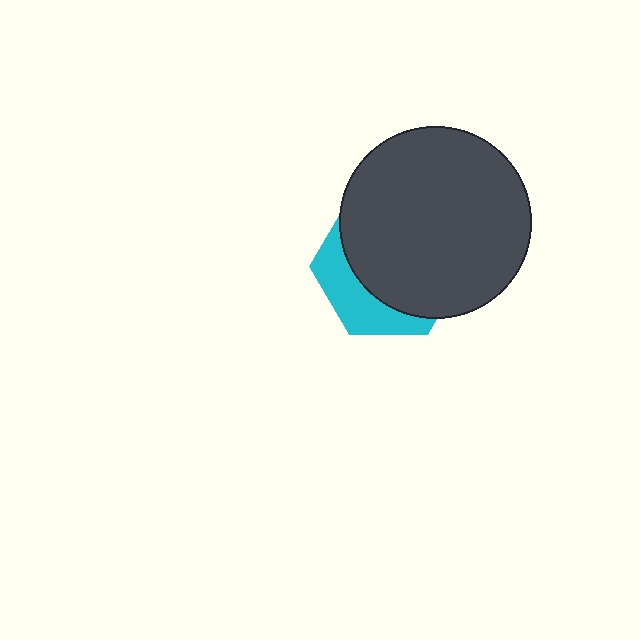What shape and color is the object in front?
The object in front is a dark gray circle.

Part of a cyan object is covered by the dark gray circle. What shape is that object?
It is a hexagon.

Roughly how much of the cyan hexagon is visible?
A small part of it is visible (roughly 30%).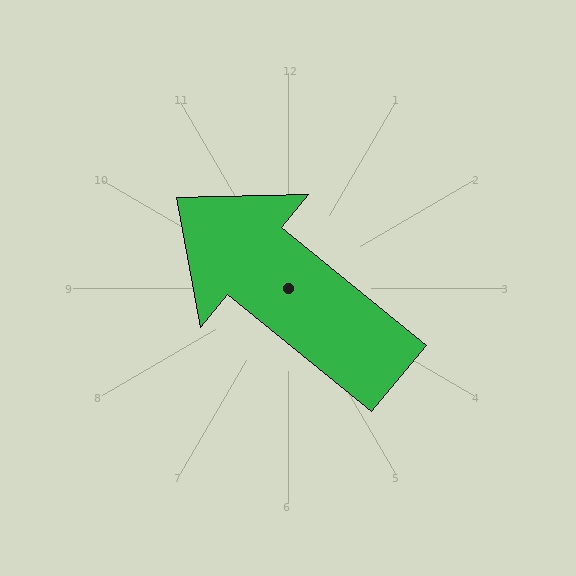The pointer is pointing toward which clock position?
Roughly 10 o'clock.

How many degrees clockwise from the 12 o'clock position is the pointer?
Approximately 309 degrees.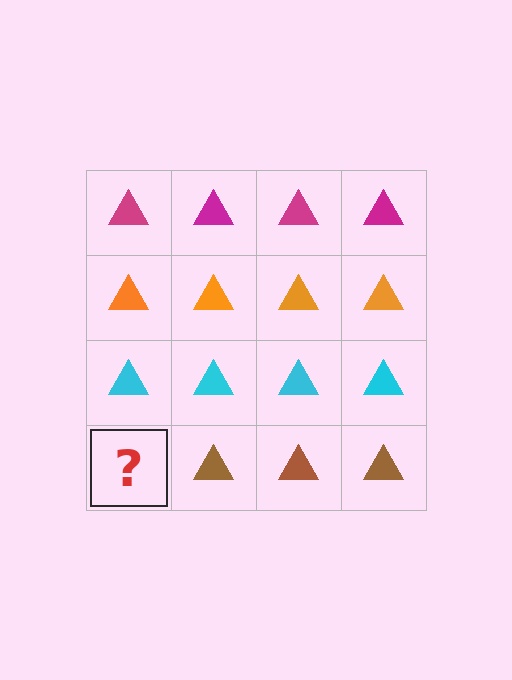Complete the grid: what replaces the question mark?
The question mark should be replaced with a brown triangle.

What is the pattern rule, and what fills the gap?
The rule is that each row has a consistent color. The gap should be filled with a brown triangle.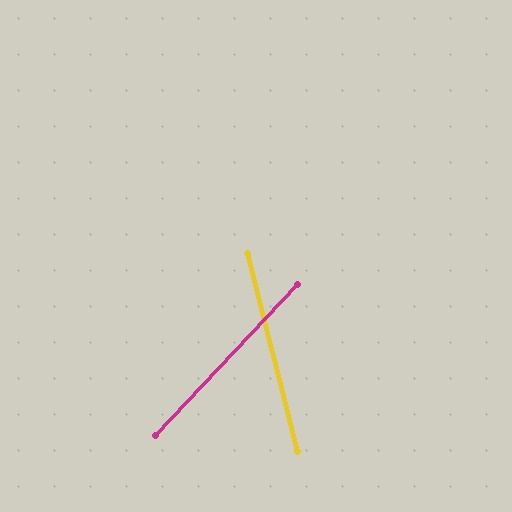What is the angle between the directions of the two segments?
Approximately 58 degrees.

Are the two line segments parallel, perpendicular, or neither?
Neither parallel nor perpendicular — they differ by about 58°.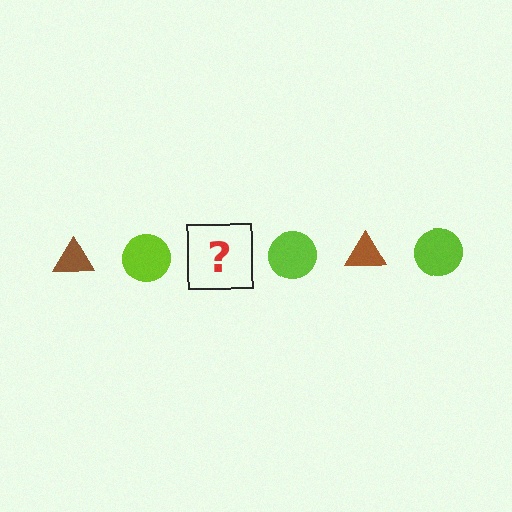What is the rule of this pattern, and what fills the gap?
The rule is that the pattern alternates between brown triangle and lime circle. The gap should be filled with a brown triangle.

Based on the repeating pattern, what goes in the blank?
The blank should be a brown triangle.